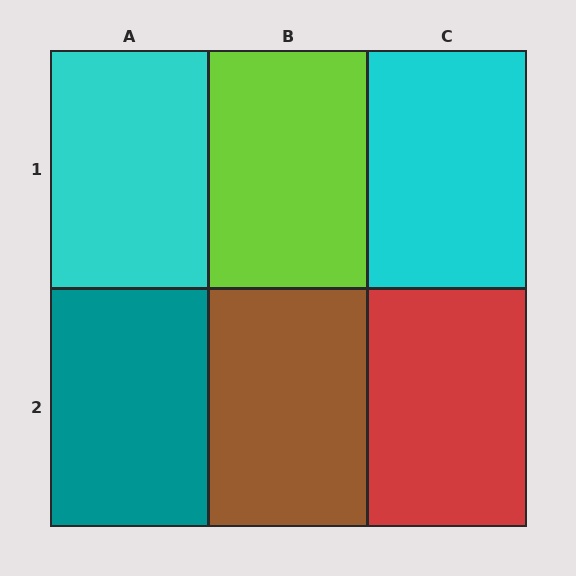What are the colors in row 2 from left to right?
Teal, brown, red.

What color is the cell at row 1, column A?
Cyan.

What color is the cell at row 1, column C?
Cyan.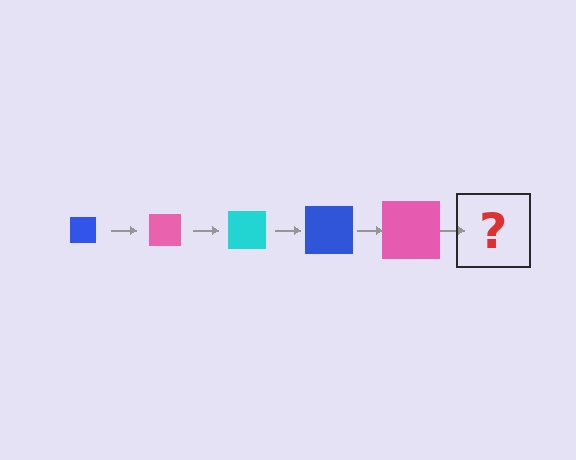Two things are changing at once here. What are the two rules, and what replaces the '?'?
The two rules are that the square grows larger each step and the color cycles through blue, pink, and cyan. The '?' should be a cyan square, larger than the previous one.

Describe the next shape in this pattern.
It should be a cyan square, larger than the previous one.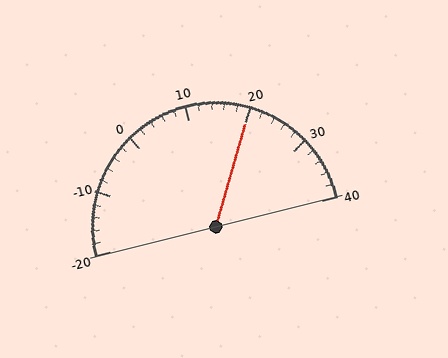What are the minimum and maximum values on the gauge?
The gauge ranges from -20 to 40.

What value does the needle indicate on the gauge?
The needle indicates approximately 20.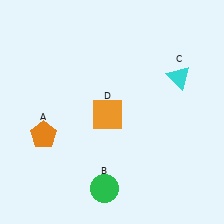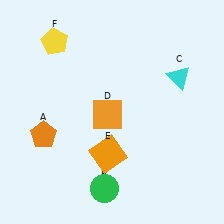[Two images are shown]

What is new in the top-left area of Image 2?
A yellow pentagon (F) was added in the top-left area of Image 2.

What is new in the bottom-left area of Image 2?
An orange square (E) was added in the bottom-left area of Image 2.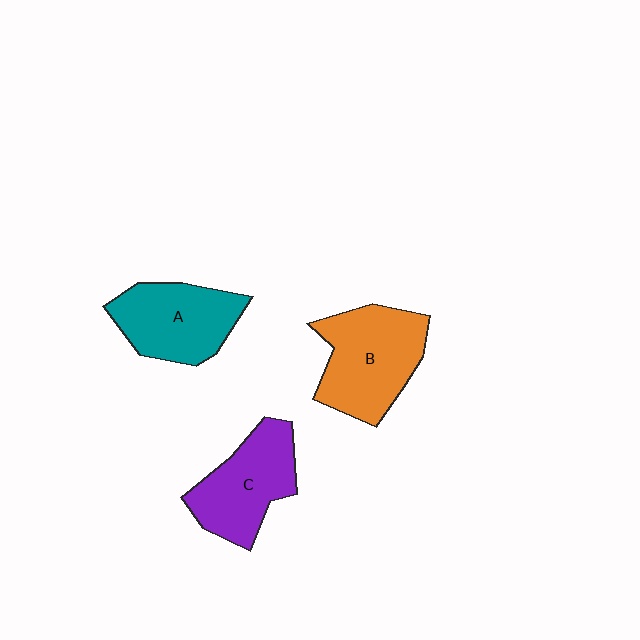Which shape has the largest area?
Shape B (orange).